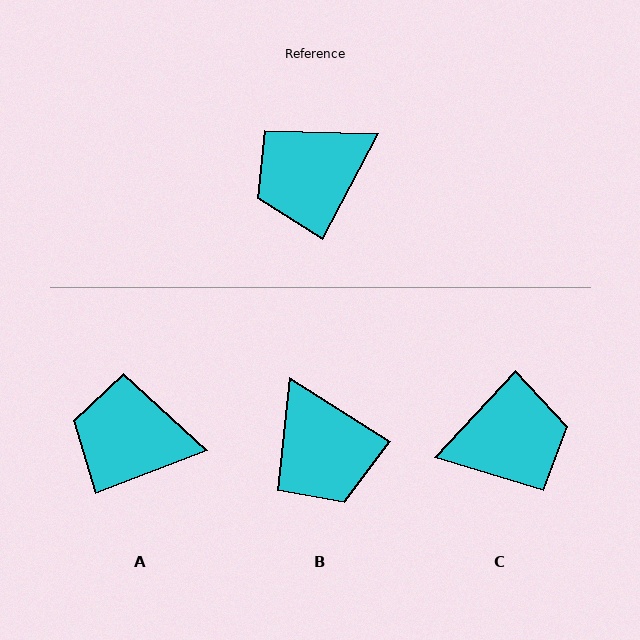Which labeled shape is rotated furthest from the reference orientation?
C, about 165 degrees away.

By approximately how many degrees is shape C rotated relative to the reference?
Approximately 165 degrees counter-clockwise.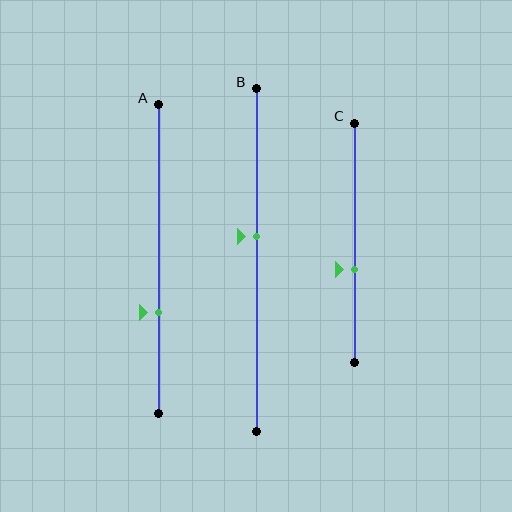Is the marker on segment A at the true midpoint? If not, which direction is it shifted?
No, the marker on segment A is shifted downward by about 17% of the segment length.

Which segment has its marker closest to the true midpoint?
Segment B has its marker closest to the true midpoint.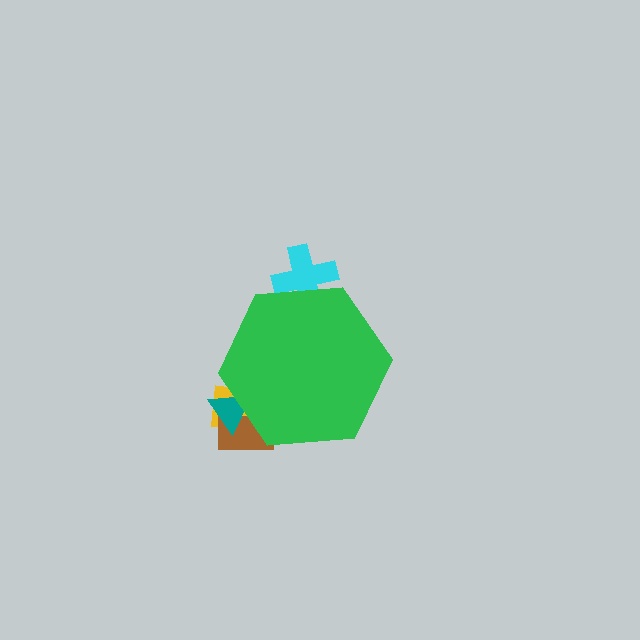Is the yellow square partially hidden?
Yes, the yellow square is partially hidden behind the green hexagon.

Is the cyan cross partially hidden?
Yes, the cyan cross is partially hidden behind the green hexagon.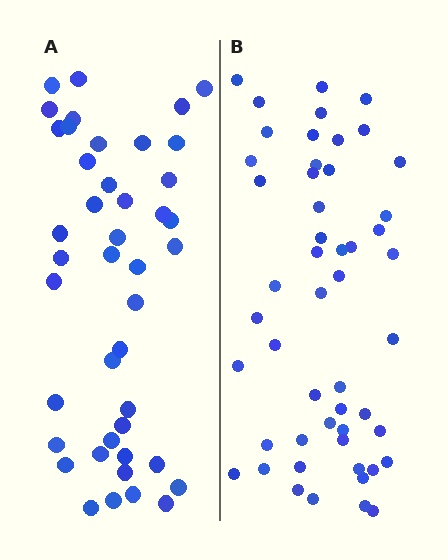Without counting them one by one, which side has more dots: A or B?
Region B (the right region) has more dots.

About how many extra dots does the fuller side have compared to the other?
Region B has roughly 8 or so more dots than region A.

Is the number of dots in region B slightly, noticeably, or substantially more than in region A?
Region B has only slightly more — the two regions are fairly close. The ratio is roughly 1.2 to 1.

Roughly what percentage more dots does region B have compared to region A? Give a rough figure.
About 20% more.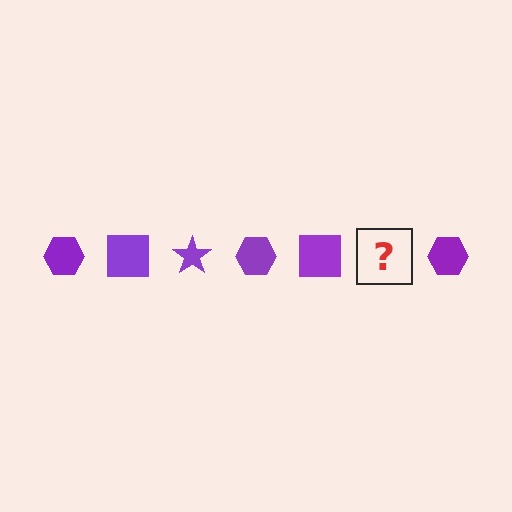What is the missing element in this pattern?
The missing element is a purple star.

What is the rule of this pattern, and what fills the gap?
The rule is that the pattern cycles through hexagon, square, star shapes in purple. The gap should be filled with a purple star.